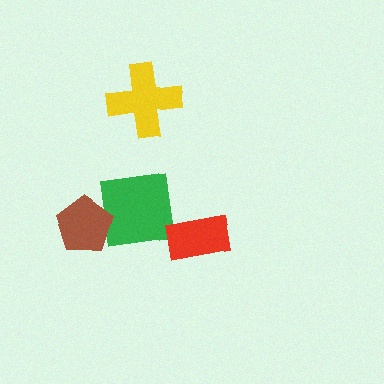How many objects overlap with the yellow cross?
0 objects overlap with the yellow cross.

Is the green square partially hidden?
Yes, it is partially covered by another shape.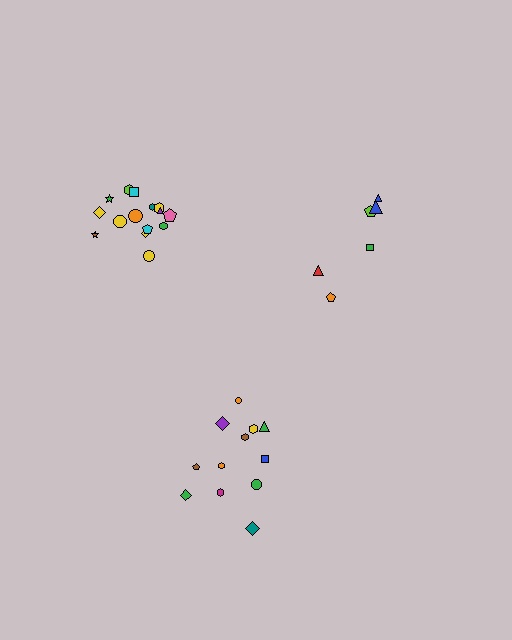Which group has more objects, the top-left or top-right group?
The top-left group.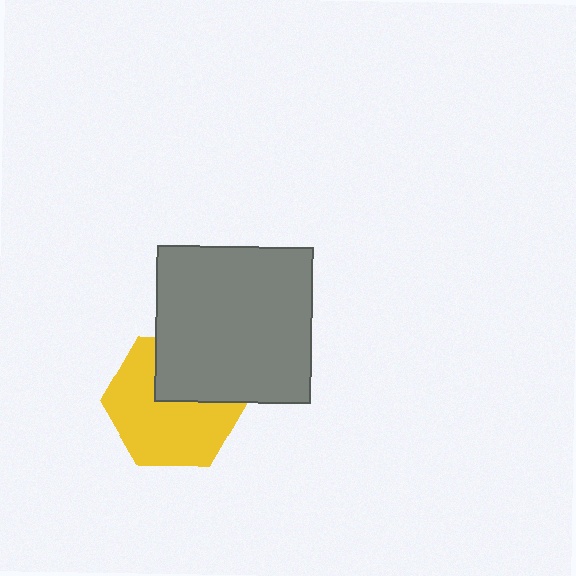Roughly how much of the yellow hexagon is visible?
Most of it is visible (roughly 66%).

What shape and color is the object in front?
The object in front is a gray square.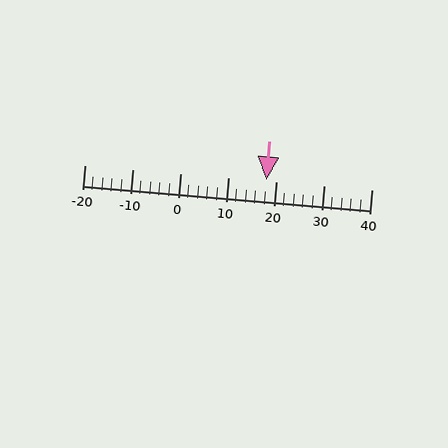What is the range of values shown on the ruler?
The ruler shows values from -20 to 40.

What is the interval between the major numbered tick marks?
The major tick marks are spaced 10 units apart.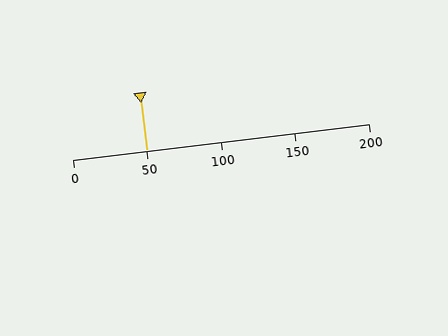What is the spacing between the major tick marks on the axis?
The major ticks are spaced 50 apart.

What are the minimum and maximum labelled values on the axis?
The axis runs from 0 to 200.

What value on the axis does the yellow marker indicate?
The marker indicates approximately 50.